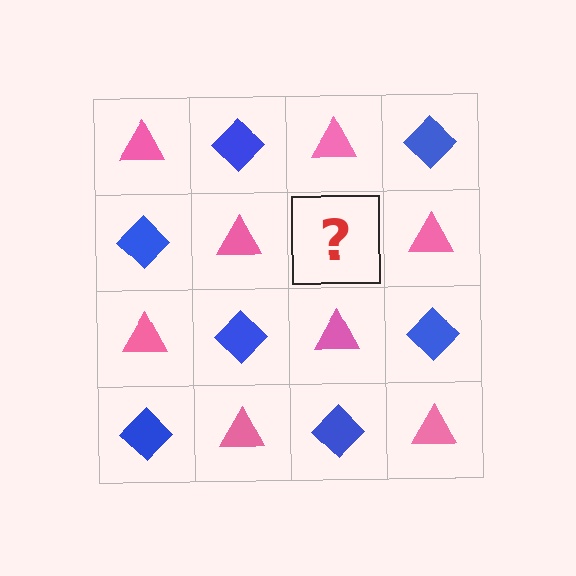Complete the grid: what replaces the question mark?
The question mark should be replaced with a blue diamond.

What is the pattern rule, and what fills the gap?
The rule is that it alternates pink triangle and blue diamond in a checkerboard pattern. The gap should be filled with a blue diamond.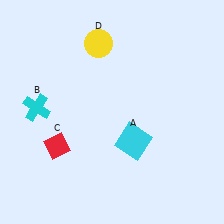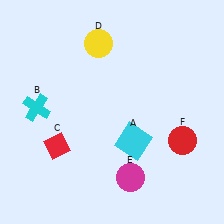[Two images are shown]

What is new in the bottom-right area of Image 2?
A magenta circle (E) was added in the bottom-right area of Image 2.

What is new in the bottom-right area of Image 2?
A red circle (F) was added in the bottom-right area of Image 2.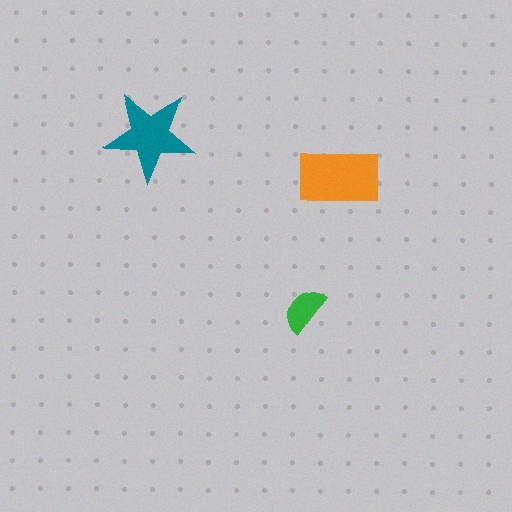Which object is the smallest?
The green semicircle.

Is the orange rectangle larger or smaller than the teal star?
Larger.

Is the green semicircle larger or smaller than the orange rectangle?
Smaller.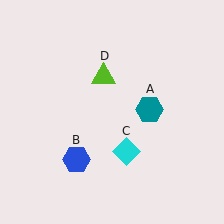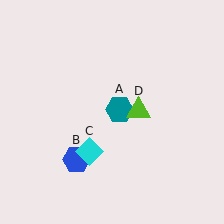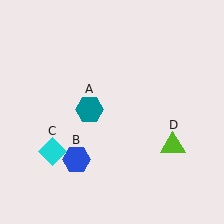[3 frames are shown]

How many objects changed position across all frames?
3 objects changed position: teal hexagon (object A), cyan diamond (object C), lime triangle (object D).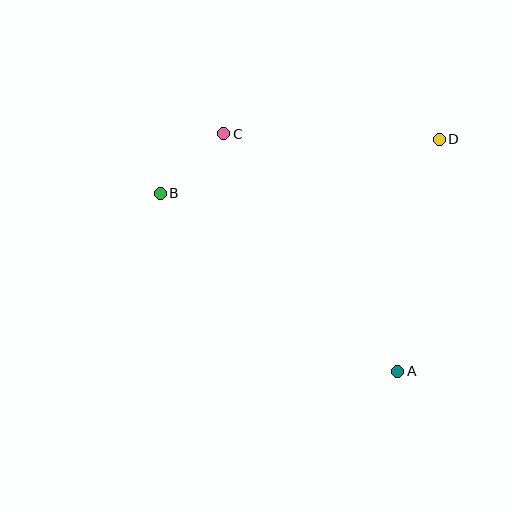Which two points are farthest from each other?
Points A and B are farthest from each other.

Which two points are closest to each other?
Points B and C are closest to each other.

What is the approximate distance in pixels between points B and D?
The distance between B and D is approximately 284 pixels.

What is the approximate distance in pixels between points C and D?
The distance between C and D is approximately 215 pixels.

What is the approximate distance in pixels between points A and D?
The distance between A and D is approximately 236 pixels.